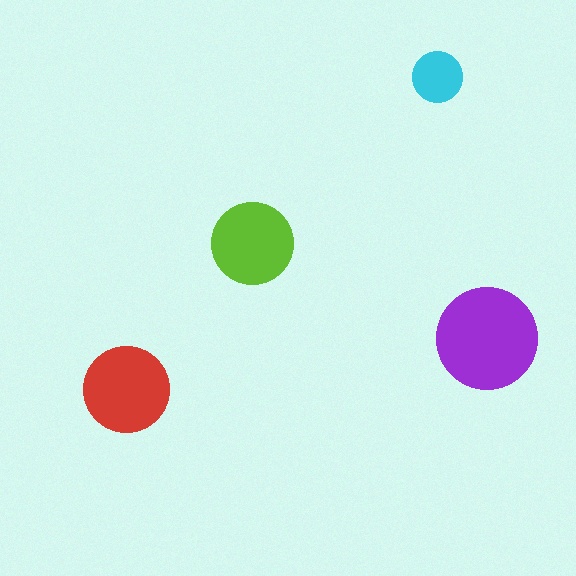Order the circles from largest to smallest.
the purple one, the red one, the lime one, the cyan one.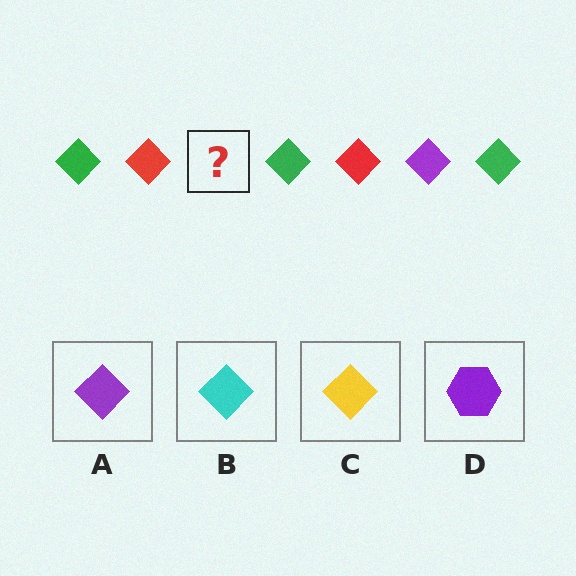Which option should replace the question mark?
Option A.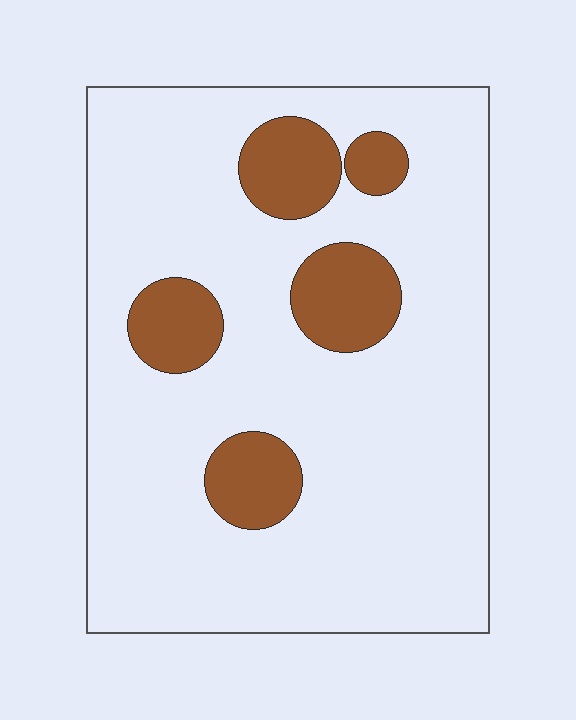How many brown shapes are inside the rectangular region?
5.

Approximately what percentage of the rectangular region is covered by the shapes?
Approximately 15%.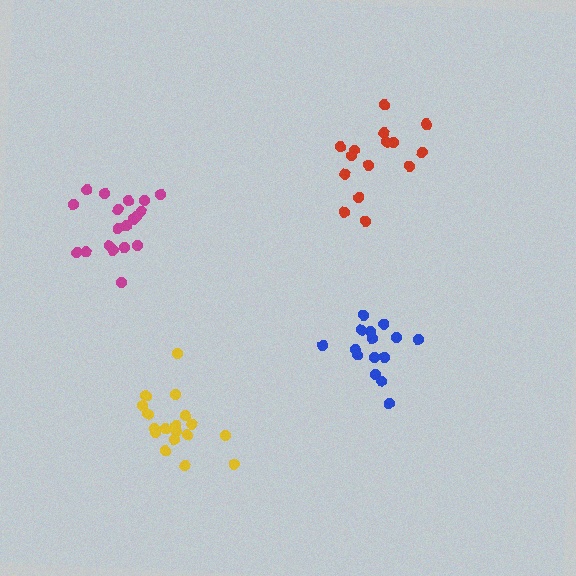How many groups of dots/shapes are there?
There are 4 groups.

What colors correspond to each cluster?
The clusters are colored: magenta, red, blue, yellow.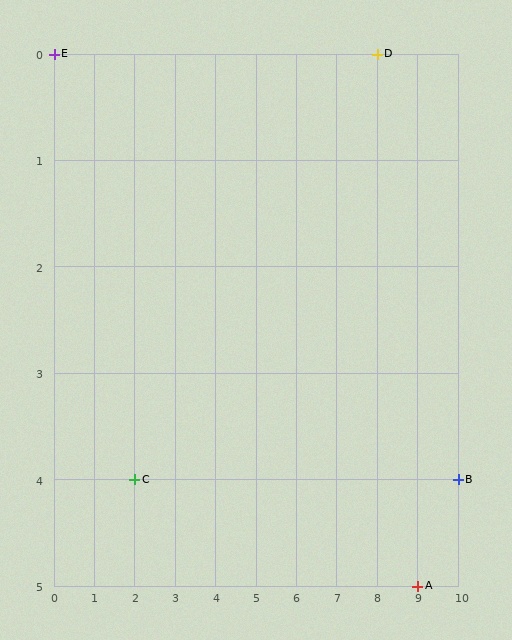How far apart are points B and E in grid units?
Points B and E are 10 columns and 4 rows apart (about 10.8 grid units diagonally).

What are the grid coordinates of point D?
Point D is at grid coordinates (8, 0).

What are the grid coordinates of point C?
Point C is at grid coordinates (2, 4).